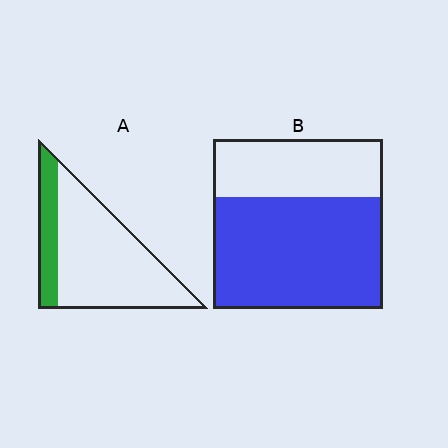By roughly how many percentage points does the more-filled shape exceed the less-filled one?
By roughly 45 percentage points (B over A).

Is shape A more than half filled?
No.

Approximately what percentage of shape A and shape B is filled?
A is approximately 20% and B is approximately 65%.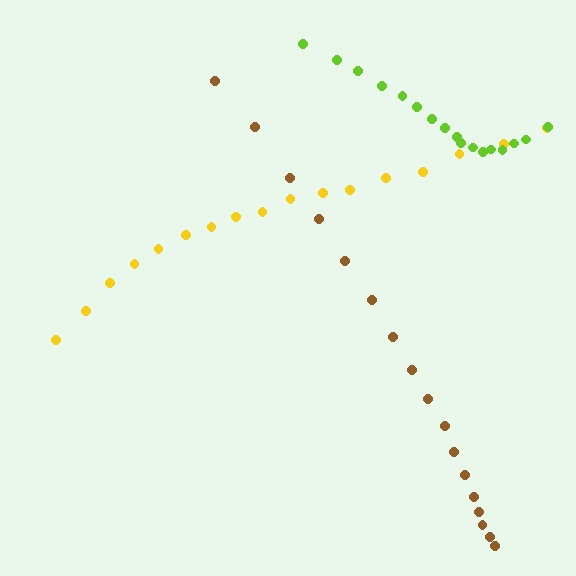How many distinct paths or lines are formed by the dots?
There are 3 distinct paths.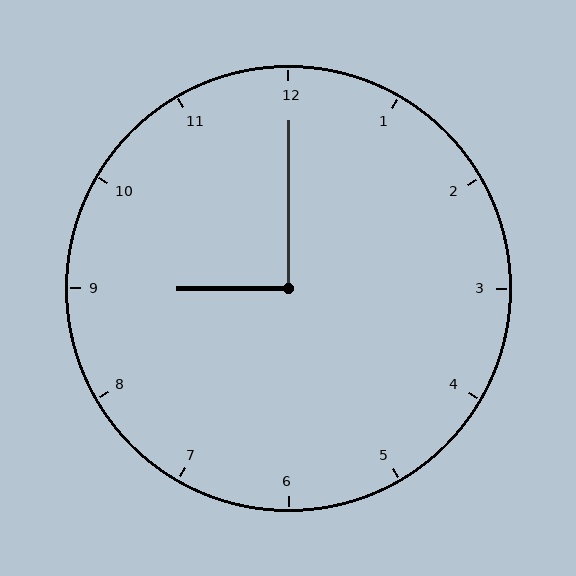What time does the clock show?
9:00.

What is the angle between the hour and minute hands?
Approximately 90 degrees.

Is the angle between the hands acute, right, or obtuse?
It is right.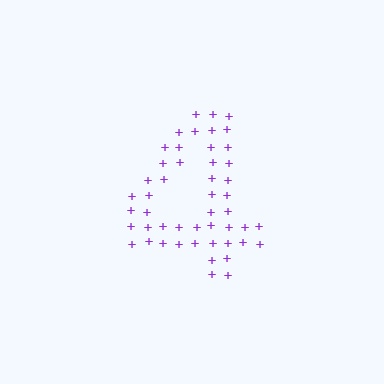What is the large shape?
The large shape is the digit 4.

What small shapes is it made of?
It is made of small plus signs.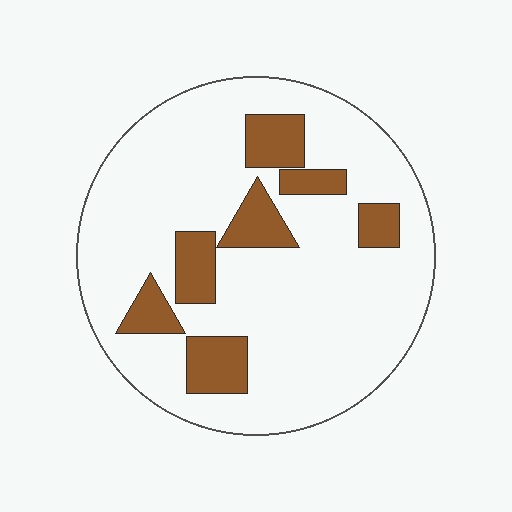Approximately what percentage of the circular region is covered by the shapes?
Approximately 20%.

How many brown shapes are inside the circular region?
7.